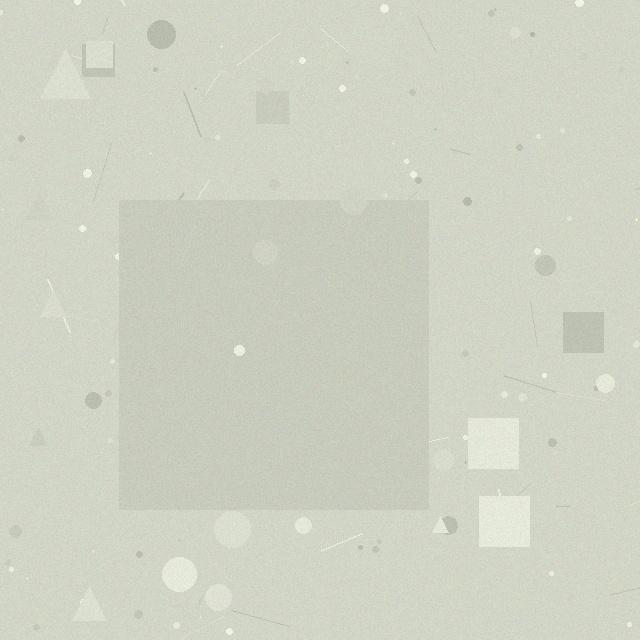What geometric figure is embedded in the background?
A square is embedded in the background.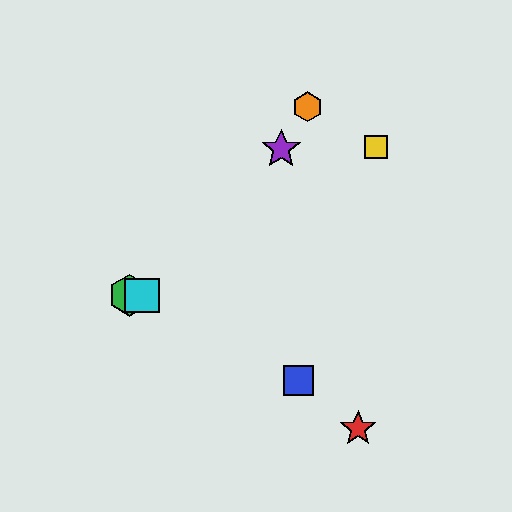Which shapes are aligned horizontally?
The green hexagon, the cyan square are aligned horizontally.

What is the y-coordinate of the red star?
The red star is at y≈429.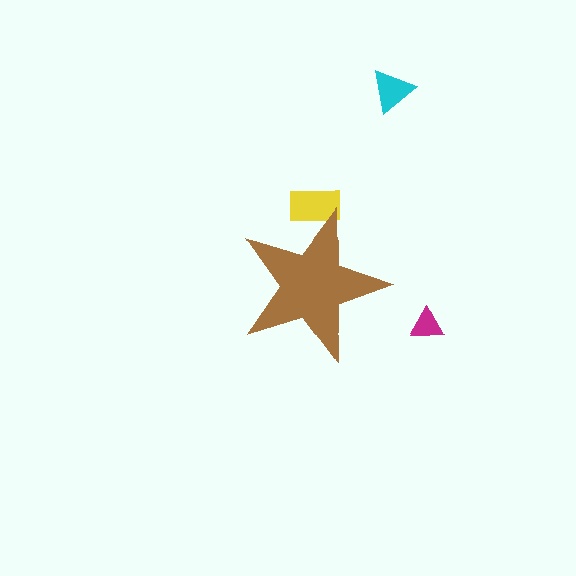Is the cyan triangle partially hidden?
No, the cyan triangle is fully visible.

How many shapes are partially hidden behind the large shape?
1 shape is partially hidden.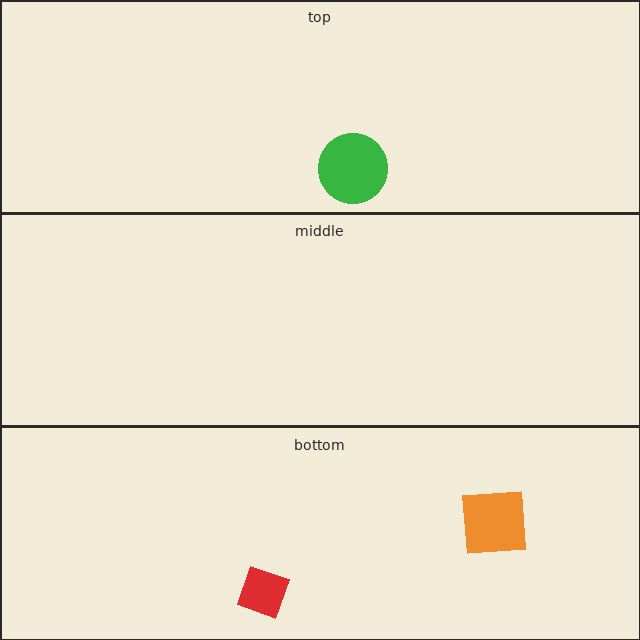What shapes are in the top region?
The green circle.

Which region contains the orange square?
The bottom region.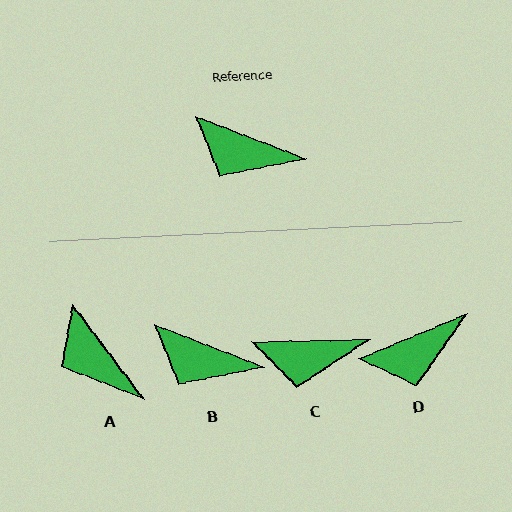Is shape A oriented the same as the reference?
No, it is off by about 32 degrees.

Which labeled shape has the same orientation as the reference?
B.